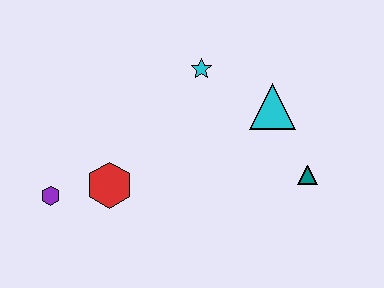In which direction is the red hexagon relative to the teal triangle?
The red hexagon is to the left of the teal triangle.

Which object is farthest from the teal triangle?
The purple hexagon is farthest from the teal triangle.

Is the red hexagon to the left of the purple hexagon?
No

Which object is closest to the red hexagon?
The purple hexagon is closest to the red hexagon.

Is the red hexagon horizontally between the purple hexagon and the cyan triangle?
Yes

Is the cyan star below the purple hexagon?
No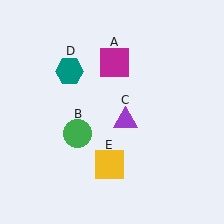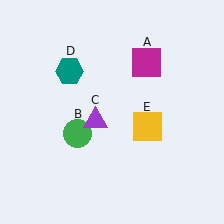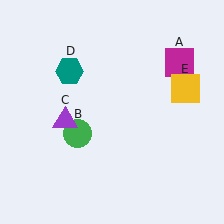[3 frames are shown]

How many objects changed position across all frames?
3 objects changed position: magenta square (object A), purple triangle (object C), yellow square (object E).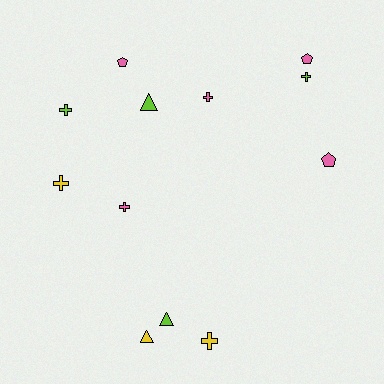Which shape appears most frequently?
Cross, with 6 objects.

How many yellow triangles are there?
There is 1 yellow triangle.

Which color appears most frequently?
Pink, with 5 objects.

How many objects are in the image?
There are 12 objects.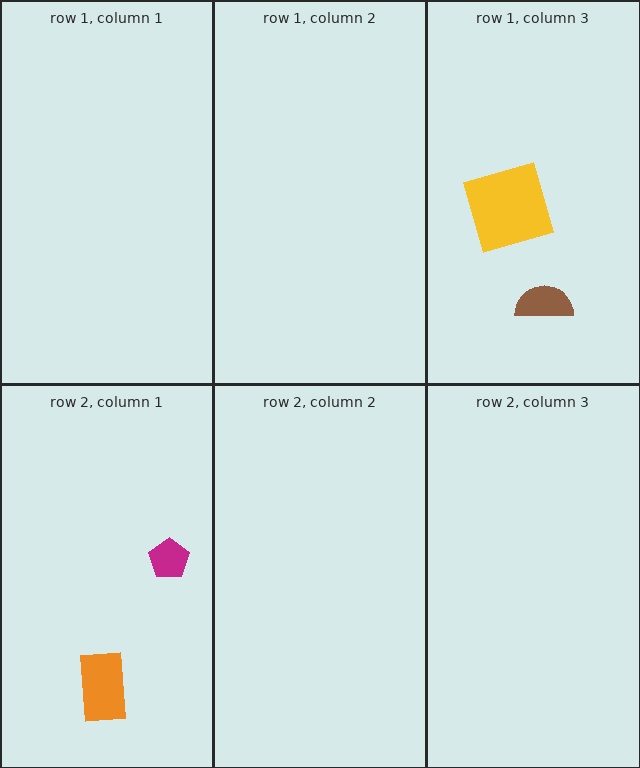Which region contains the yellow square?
The row 1, column 3 region.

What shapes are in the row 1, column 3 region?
The brown semicircle, the yellow square.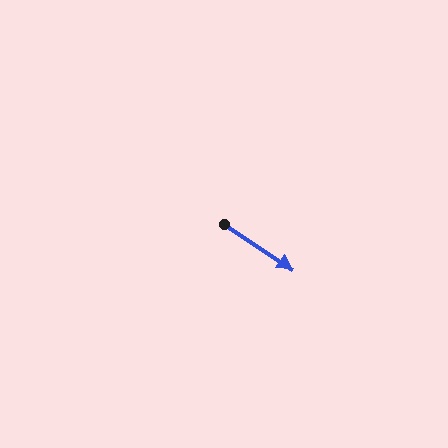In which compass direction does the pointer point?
Southeast.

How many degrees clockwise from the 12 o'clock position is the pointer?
Approximately 124 degrees.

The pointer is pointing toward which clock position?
Roughly 4 o'clock.